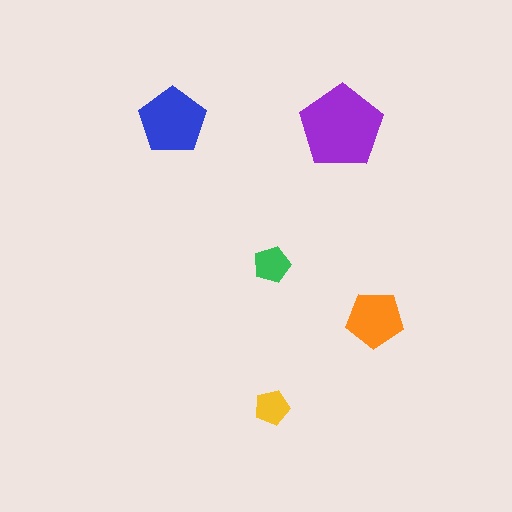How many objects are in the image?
There are 5 objects in the image.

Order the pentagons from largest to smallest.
the purple one, the blue one, the orange one, the green one, the yellow one.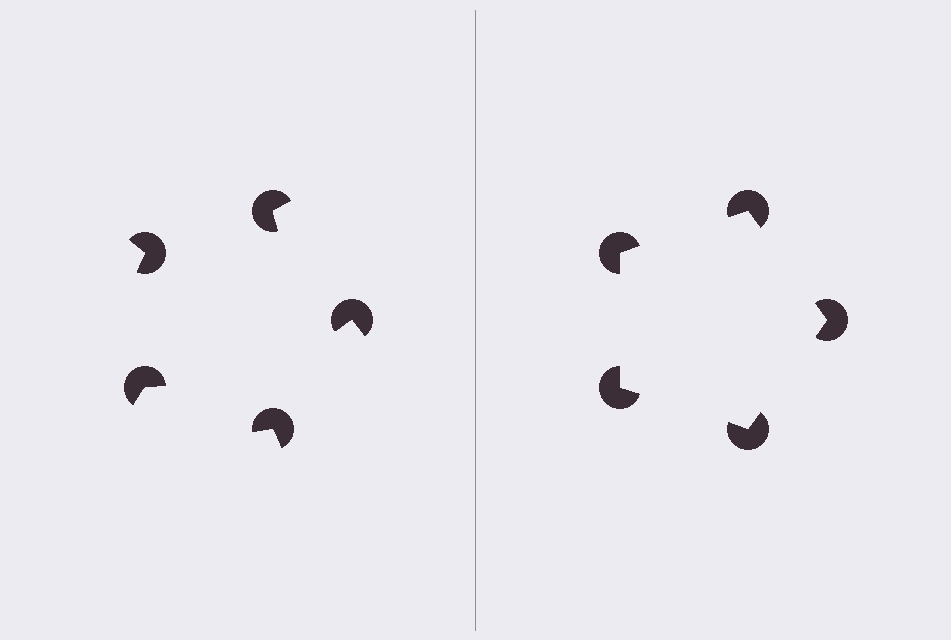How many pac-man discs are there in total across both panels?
10 — 5 on each side.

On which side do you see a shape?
An illusory pentagon appears on the right side. On the left side the wedge cuts are rotated, so no coherent shape forms.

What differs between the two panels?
The pac-man discs are positioned identically on both sides; only the wedge orientations differ. On the right they align to a pentagon; on the left they are misaligned.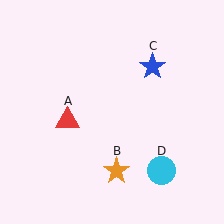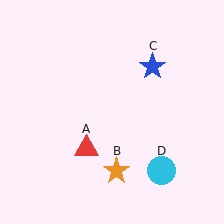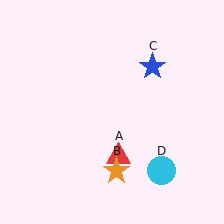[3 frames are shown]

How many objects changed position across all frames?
1 object changed position: red triangle (object A).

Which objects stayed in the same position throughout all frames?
Orange star (object B) and blue star (object C) and cyan circle (object D) remained stationary.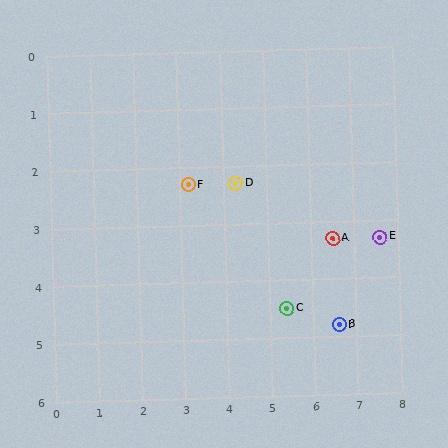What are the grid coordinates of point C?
Point C is at approximately (5.4, 4.5).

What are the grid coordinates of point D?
Point D is at approximately (4.3, 2.3).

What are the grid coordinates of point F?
Point F is at approximately (3.2, 2.3).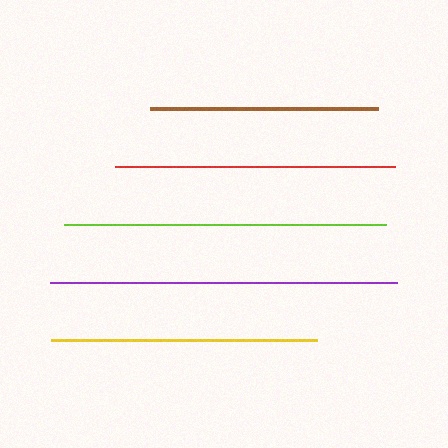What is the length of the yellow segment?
The yellow segment is approximately 266 pixels long.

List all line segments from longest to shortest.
From longest to shortest: purple, lime, red, yellow, brown.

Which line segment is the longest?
The purple line is the longest at approximately 348 pixels.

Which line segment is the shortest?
The brown line is the shortest at approximately 227 pixels.